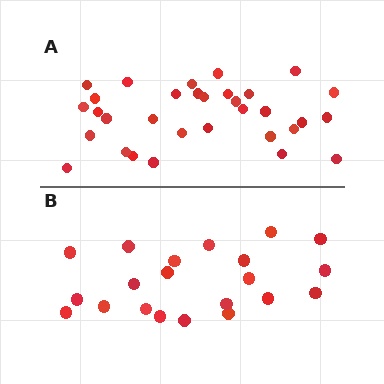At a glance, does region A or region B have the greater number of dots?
Region A (the top region) has more dots.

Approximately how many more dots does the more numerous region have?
Region A has roughly 12 or so more dots than region B.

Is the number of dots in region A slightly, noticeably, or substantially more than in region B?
Region A has substantially more. The ratio is roughly 1.5 to 1.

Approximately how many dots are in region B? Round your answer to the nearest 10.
About 20 dots. (The exact count is 21, which rounds to 20.)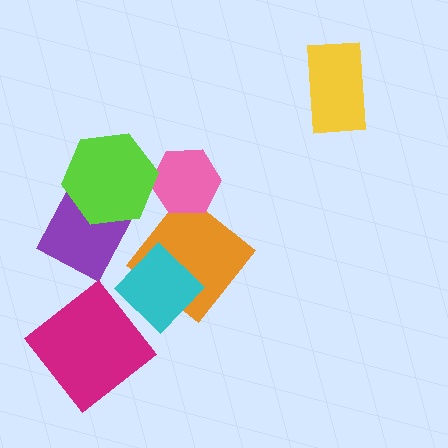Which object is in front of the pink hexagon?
The lime hexagon is in front of the pink hexagon.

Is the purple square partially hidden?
Yes, it is partially covered by another shape.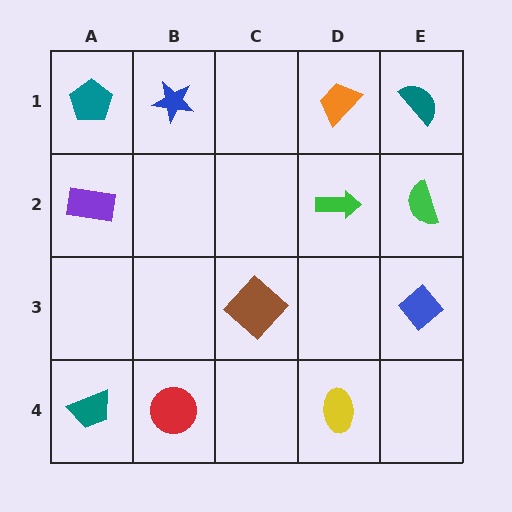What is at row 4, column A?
A teal trapezoid.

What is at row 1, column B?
A blue star.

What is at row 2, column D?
A green arrow.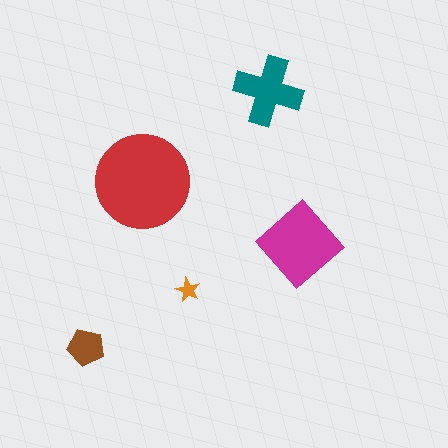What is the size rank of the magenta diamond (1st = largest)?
2nd.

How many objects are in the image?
There are 5 objects in the image.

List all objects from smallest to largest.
The orange star, the brown pentagon, the teal cross, the magenta diamond, the red circle.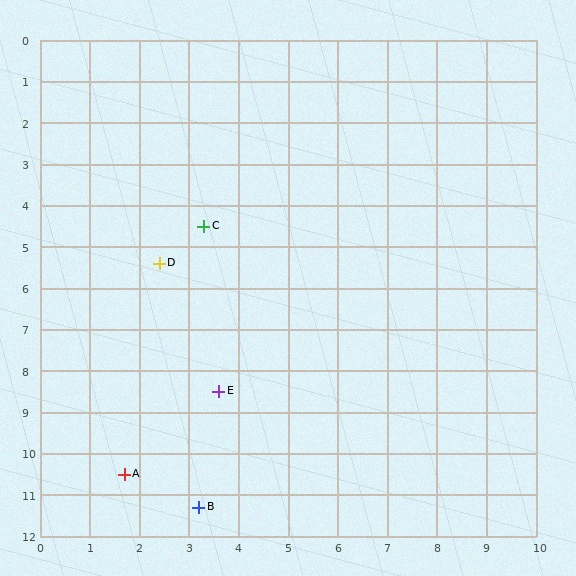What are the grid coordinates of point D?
Point D is at approximately (2.4, 5.4).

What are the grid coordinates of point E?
Point E is at approximately (3.6, 8.5).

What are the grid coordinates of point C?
Point C is at approximately (3.3, 4.5).